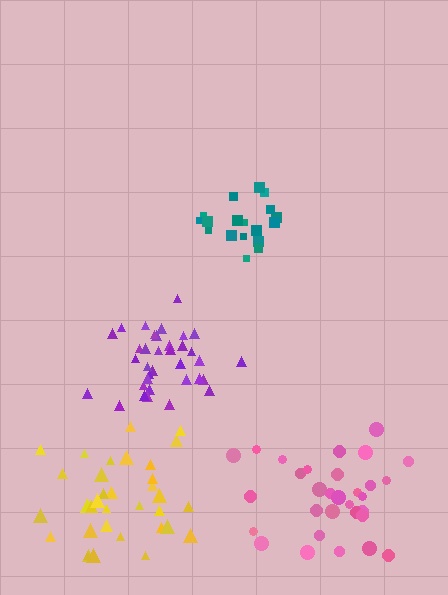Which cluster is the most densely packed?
Purple.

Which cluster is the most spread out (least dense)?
Pink.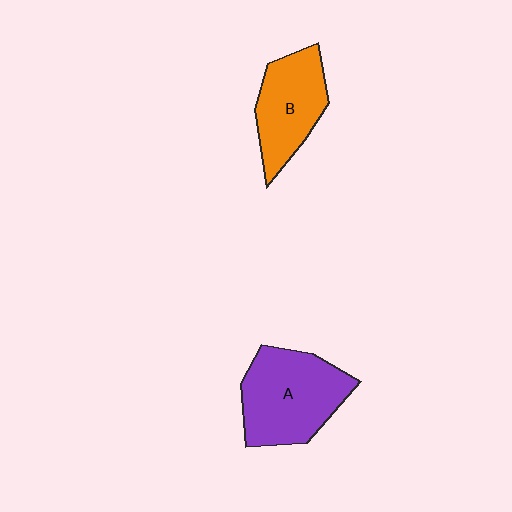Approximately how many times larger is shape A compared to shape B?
Approximately 1.3 times.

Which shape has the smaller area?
Shape B (orange).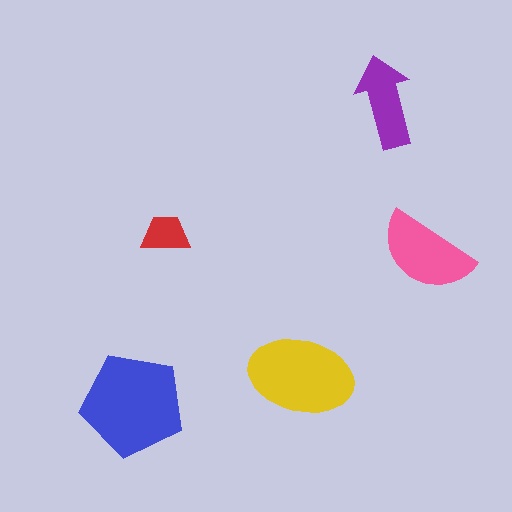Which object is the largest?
The blue pentagon.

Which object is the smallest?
The red trapezoid.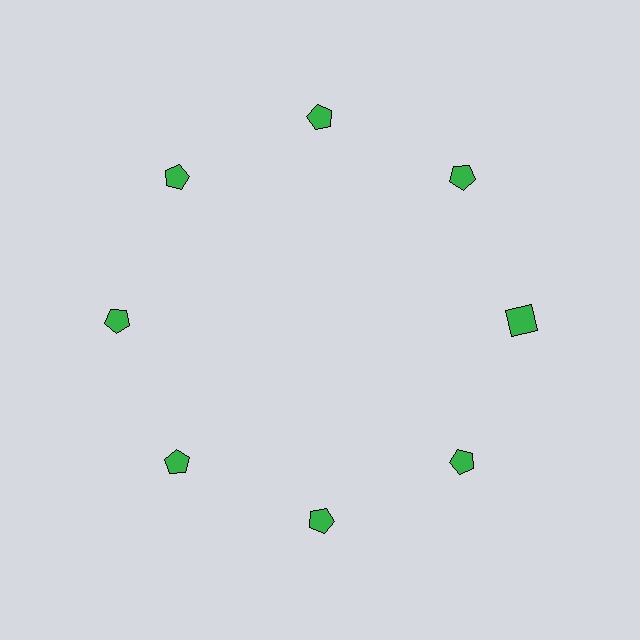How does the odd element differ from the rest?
It has a different shape: square instead of pentagon.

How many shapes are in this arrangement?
There are 8 shapes arranged in a ring pattern.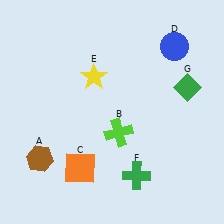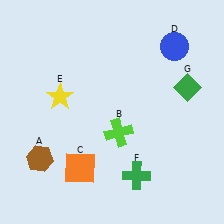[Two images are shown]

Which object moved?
The yellow star (E) moved left.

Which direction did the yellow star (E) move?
The yellow star (E) moved left.